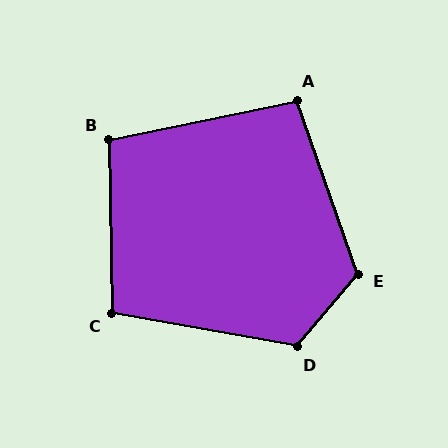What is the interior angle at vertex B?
Approximately 100 degrees (obtuse).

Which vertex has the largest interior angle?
E, at approximately 121 degrees.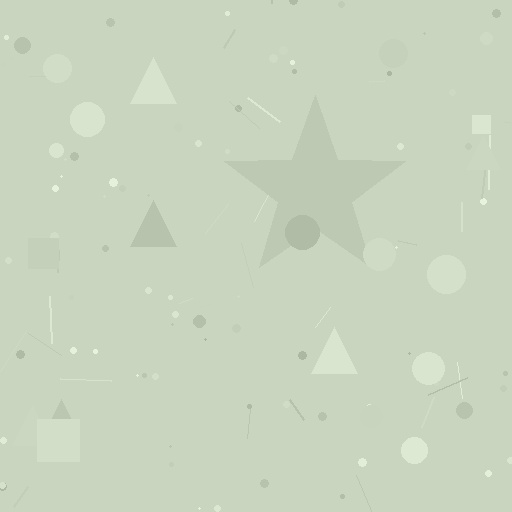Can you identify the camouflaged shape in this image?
The camouflaged shape is a star.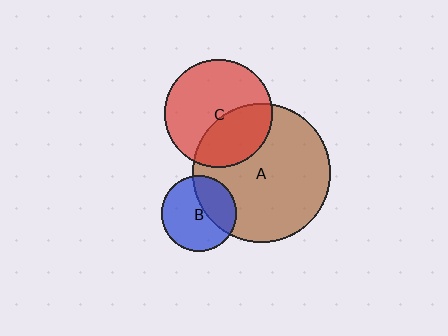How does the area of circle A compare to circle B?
Approximately 3.4 times.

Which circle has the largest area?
Circle A (brown).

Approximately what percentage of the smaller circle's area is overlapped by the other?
Approximately 35%.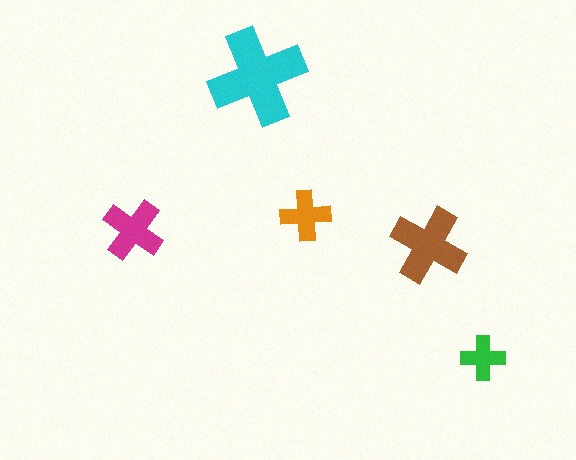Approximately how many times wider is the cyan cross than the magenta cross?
About 1.5 times wider.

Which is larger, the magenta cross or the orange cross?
The magenta one.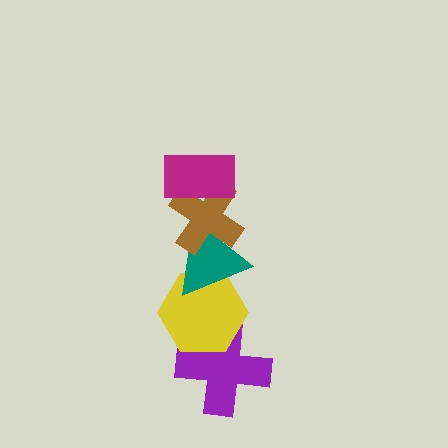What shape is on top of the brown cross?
The magenta rectangle is on top of the brown cross.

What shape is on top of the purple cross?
The yellow hexagon is on top of the purple cross.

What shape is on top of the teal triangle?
The brown cross is on top of the teal triangle.